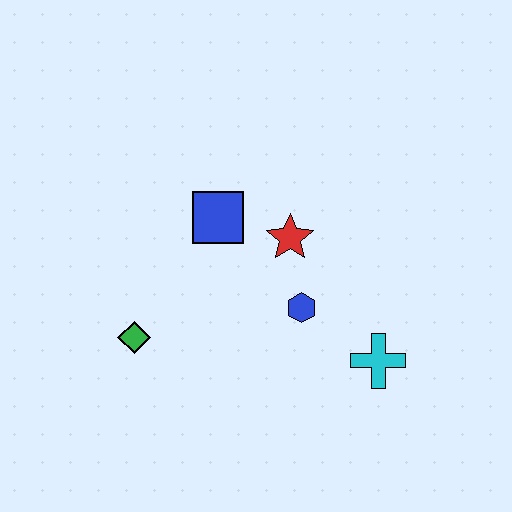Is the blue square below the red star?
No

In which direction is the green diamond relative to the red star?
The green diamond is to the left of the red star.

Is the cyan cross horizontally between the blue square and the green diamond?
No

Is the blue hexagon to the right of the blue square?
Yes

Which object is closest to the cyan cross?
The blue hexagon is closest to the cyan cross.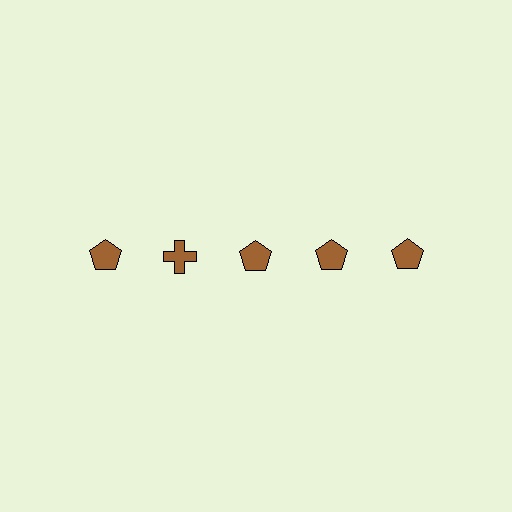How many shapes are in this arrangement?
There are 5 shapes arranged in a grid pattern.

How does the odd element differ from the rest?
It has a different shape: cross instead of pentagon.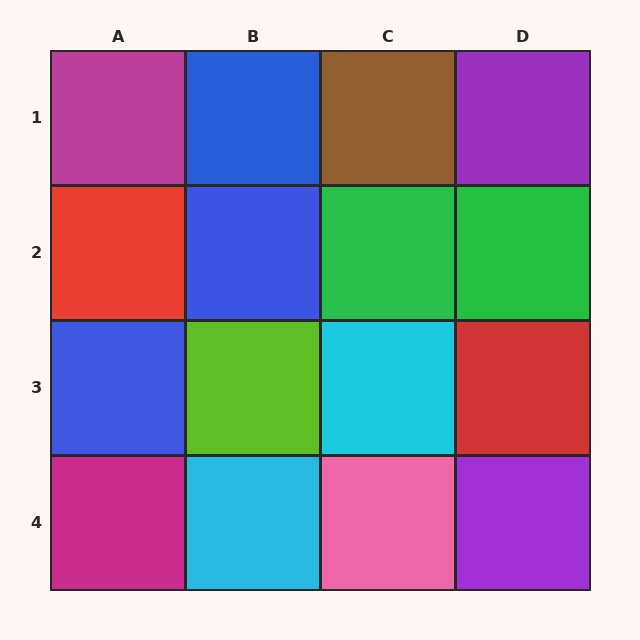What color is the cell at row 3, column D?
Red.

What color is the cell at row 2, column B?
Blue.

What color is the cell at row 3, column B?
Lime.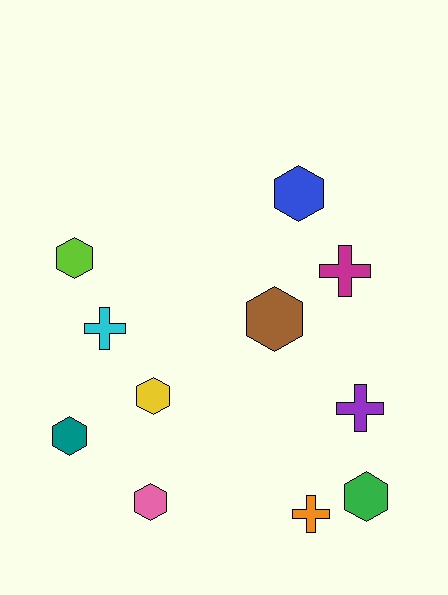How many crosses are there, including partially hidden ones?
There are 4 crosses.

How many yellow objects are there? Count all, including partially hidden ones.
There is 1 yellow object.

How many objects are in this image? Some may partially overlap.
There are 11 objects.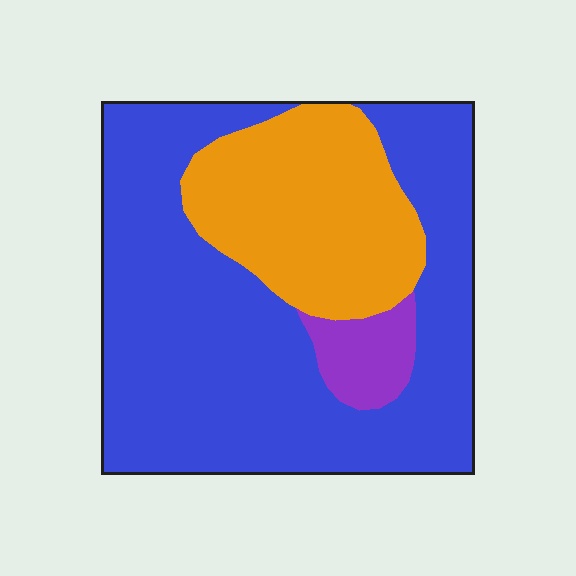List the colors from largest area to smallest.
From largest to smallest: blue, orange, purple.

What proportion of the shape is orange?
Orange covers 27% of the shape.